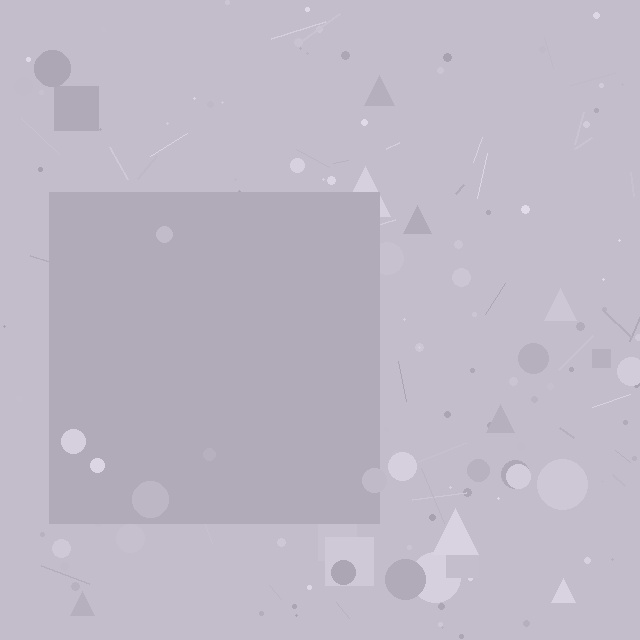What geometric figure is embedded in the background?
A square is embedded in the background.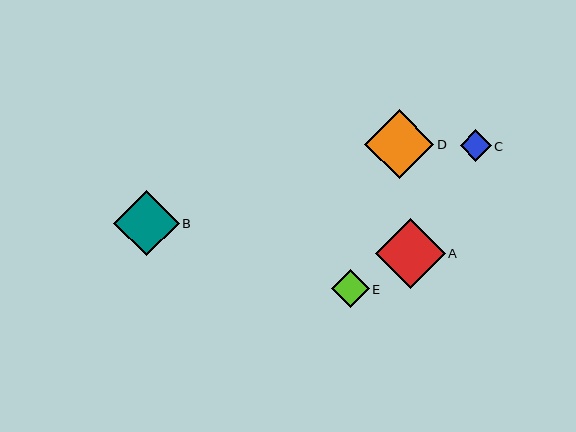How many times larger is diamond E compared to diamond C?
Diamond E is approximately 1.2 times the size of diamond C.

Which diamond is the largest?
Diamond A is the largest with a size of approximately 70 pixels.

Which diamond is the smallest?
Diamond C is the smallest with a size of approximately 31 pixels.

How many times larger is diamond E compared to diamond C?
Diamond E is approximately 1.2 times the size of diamond C.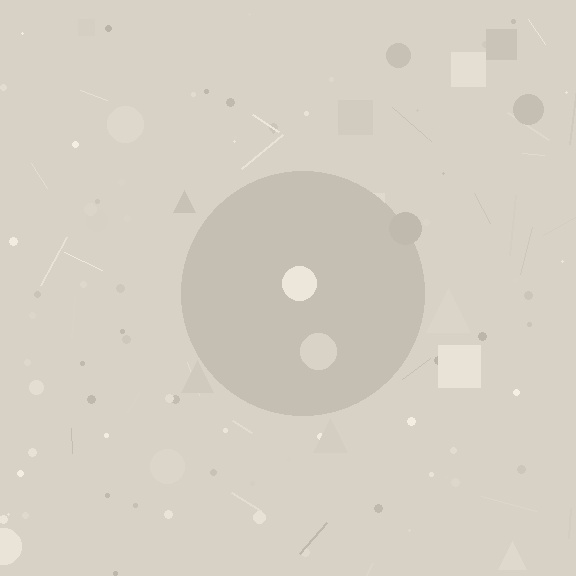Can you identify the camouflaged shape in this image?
The camouflaged shape is a circle.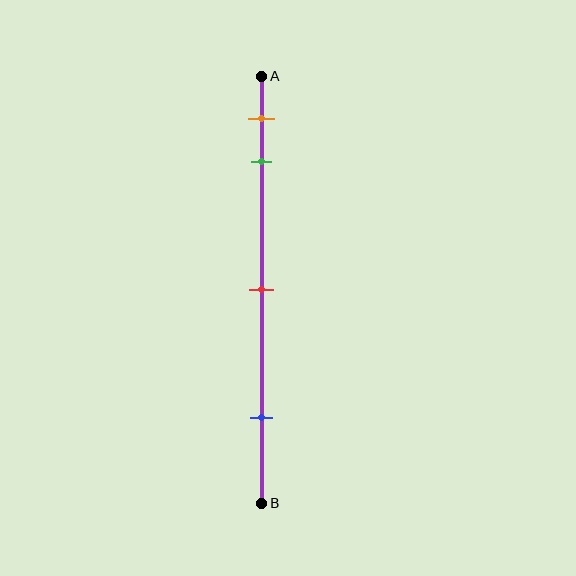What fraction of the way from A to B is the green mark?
The green mark is approximately 20% (0.2) of the way from A to B.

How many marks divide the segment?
There are 4 marks dividing the segment.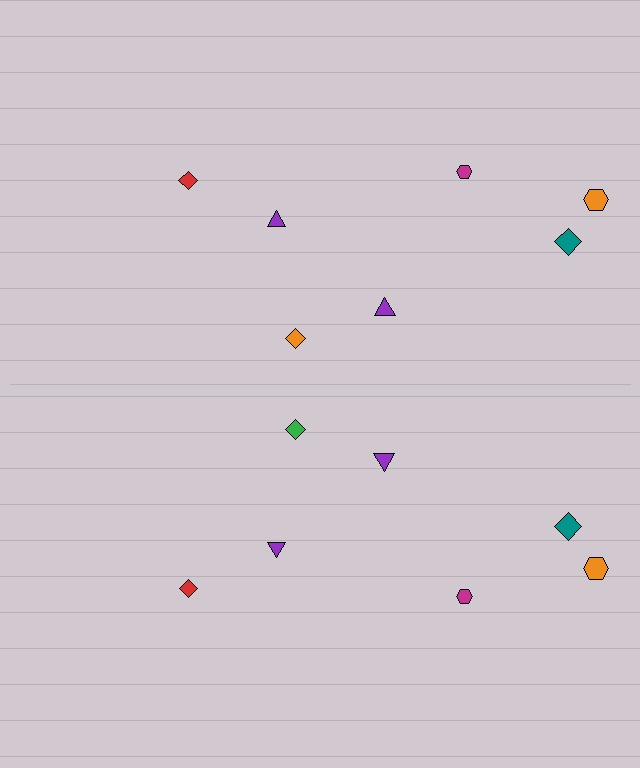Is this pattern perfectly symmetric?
No, the pattern is not perfectly symmetric. The green diamond on the bottom side breaks the symmetry — its mirror counterpart is orange.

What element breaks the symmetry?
The green diamond on the bottom side breaks the symmetry — its mirror counterpart is orange.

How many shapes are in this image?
There are 14 shapes in this image.